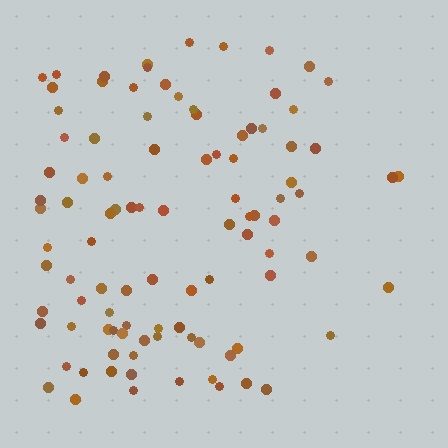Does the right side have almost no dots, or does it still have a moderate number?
Still a moderate number, just noticeably fewer than the left.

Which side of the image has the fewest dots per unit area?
The right.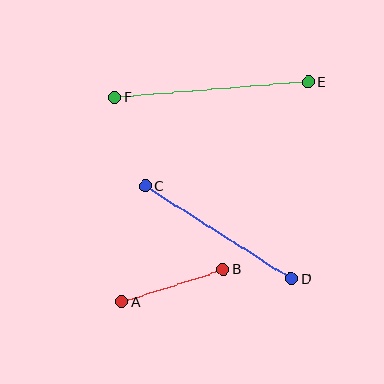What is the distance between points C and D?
The distance is approximately 173 pixels.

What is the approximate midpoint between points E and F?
The midpoint is at approximately (211, 90) pixels.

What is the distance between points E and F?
The distance is approximately 193 pixels.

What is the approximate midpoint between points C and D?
The midpoint is at approximately (218, 233) pixels.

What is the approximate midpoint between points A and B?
The midpoint is at approximately (173, 286) pixels.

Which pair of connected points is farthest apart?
Points E and F are farthest apart.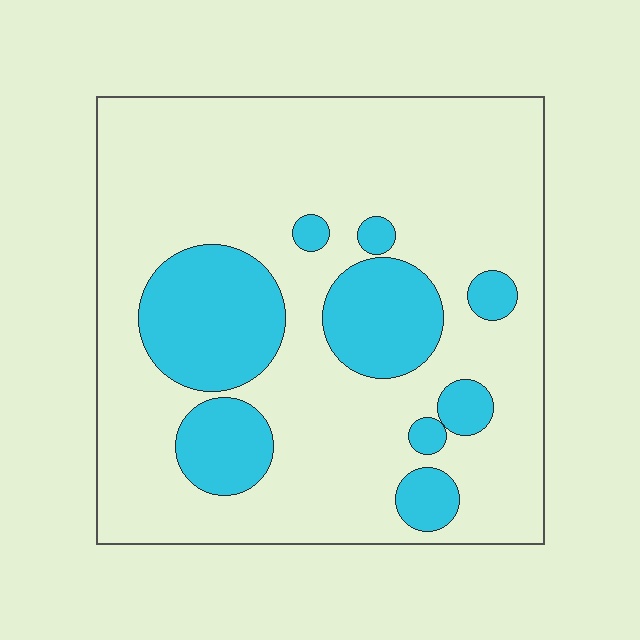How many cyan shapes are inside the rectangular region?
9.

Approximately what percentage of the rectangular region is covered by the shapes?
Approximately 25%.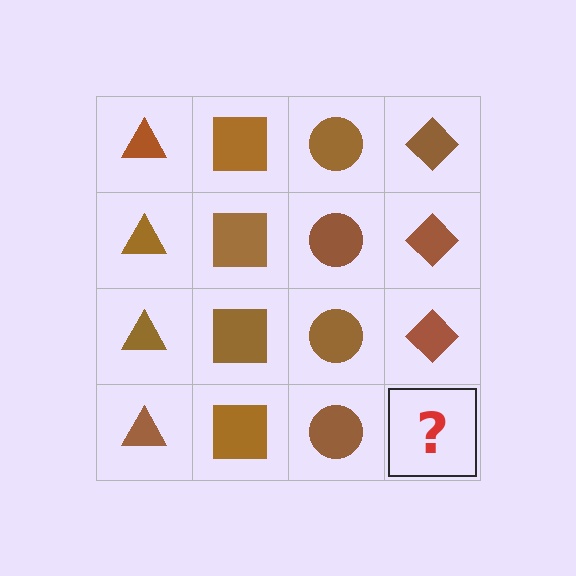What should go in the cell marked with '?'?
The missing cell should contain a brown diamond.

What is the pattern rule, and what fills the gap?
The rule is that each column has a consistent shape. The gap should be filled with a brown diamond.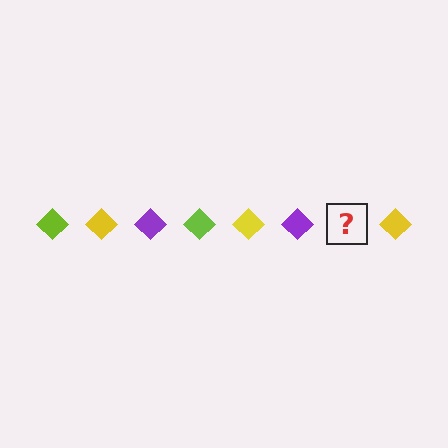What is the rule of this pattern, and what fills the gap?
The rule is that the pattern cycles through lime, yellow, purple diamonds. The gap should be filled with a lime diamond.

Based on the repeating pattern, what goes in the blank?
The blank should be a lime diamond.